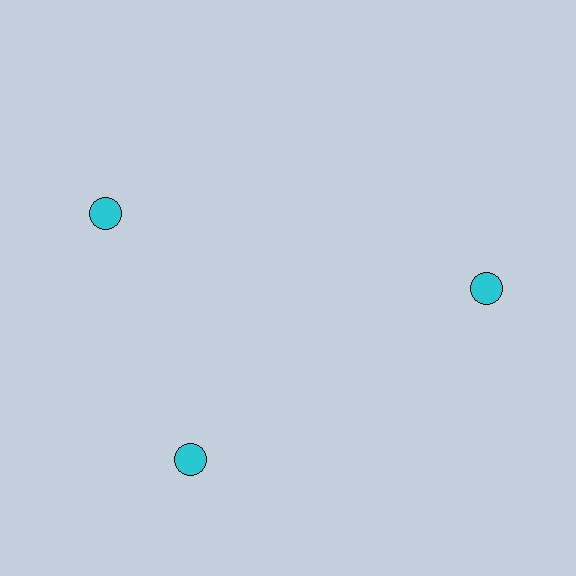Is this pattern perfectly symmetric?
No. The 3 cyan circles are arranged in a ring, but one element near the 11 o'clock position is rotated out of alignment along the ring, breaking the 3-fold rotational symmetry.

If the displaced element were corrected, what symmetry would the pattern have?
It would have 3-fold rotational symmetry — the pattern would map onto itself every 120 degrees.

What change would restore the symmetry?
The symmetry would be restored by rotating it back into even spacing with its neighbors so that all 3 circles sit at equal angles and equal distance from the center.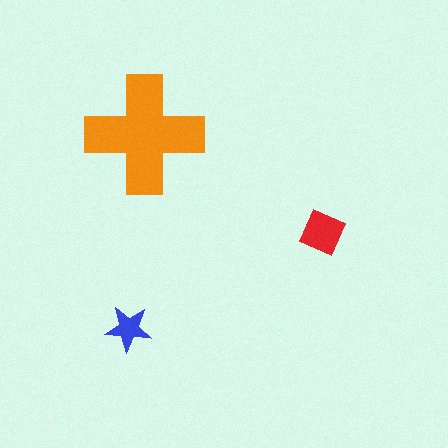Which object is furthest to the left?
The blue star is leftmost.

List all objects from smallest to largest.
The blue star, the red diamond, the orange cross.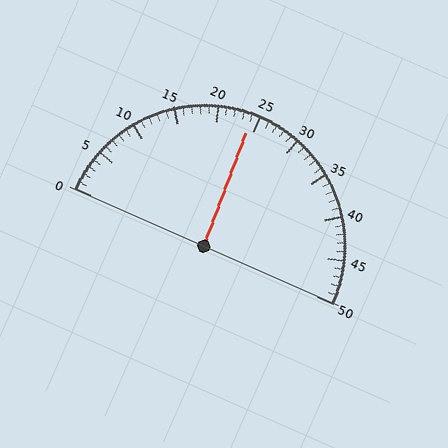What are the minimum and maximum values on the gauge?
The gauge ranges from 0 to 50.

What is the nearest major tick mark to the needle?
The nearest major tick mark is 25.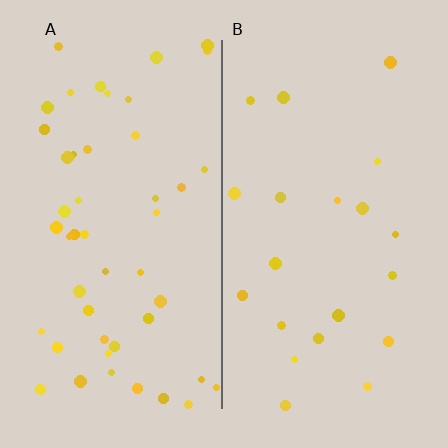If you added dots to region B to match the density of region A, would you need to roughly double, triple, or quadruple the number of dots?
Approximately double.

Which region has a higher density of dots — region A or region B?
A (the left).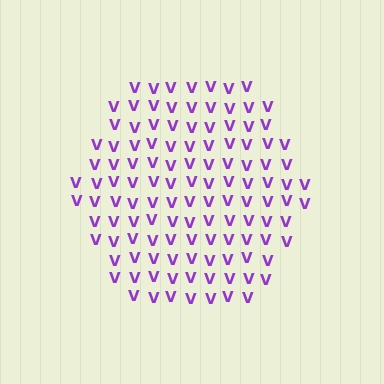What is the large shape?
The large shape is a hexagon.